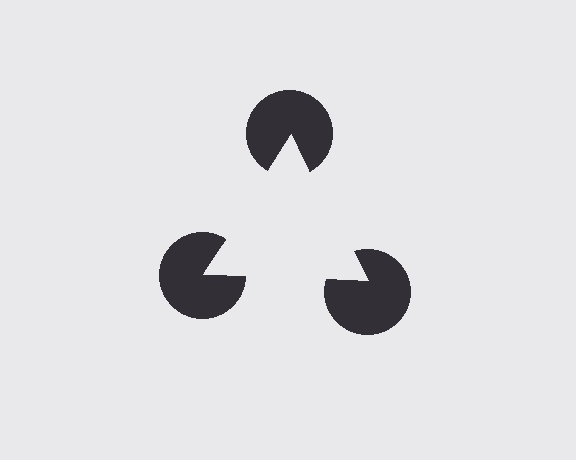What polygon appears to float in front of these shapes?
An illusory triangle — its edges are inferred from the aligned wedge cuts in the pac-man discs, not physically drawn.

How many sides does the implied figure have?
3 sides.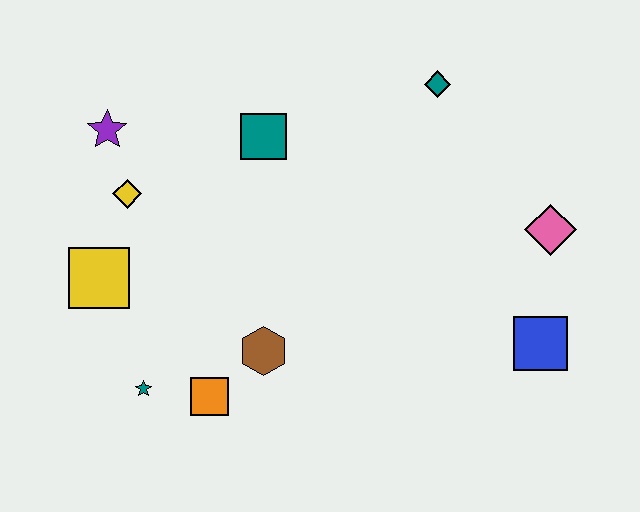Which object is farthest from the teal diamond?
The teal star is farthest from the teal diamond.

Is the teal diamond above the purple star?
Yes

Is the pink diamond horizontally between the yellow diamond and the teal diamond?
No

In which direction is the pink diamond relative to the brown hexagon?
The pink diamond is to the right of the brown hexagon.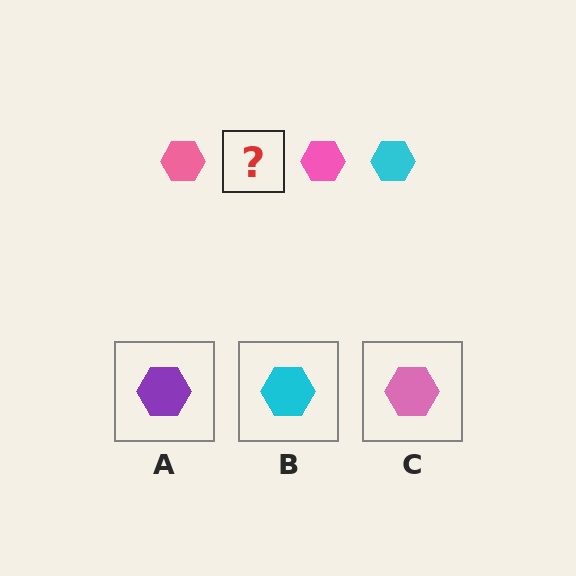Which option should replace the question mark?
Option B.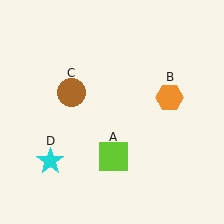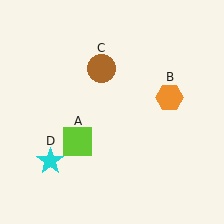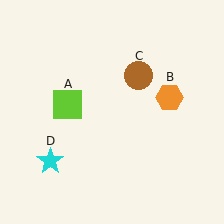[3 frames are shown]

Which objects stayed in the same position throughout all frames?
Orange hexagon (object B) and cyan star (object D) remained stationary.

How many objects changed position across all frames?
2 objects changed position: lime square (object A), brown circle (object C).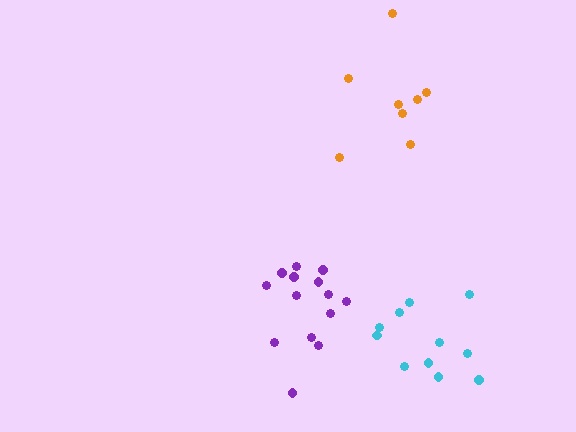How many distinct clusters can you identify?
There are 3 distinct clusters.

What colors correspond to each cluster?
The clusters are colored: cyan, purple, orange.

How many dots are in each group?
Group 1: 11 dots, Group 2: 14 dots, Group 3: 8 dots (33 total).